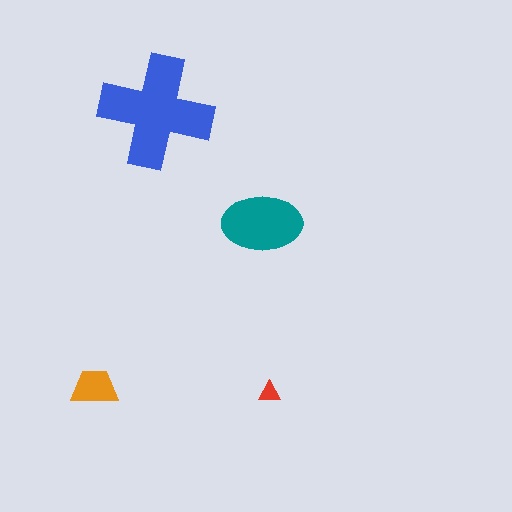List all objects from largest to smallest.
The blue cross, the teal ellipse, the orange trapezoid, the red triangle.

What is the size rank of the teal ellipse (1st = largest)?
2nd.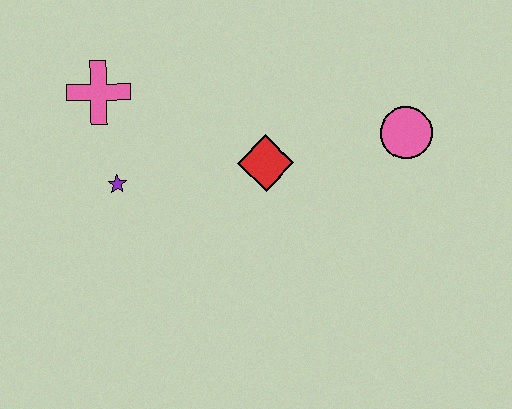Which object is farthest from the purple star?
The pink circle is farthest from the purple star.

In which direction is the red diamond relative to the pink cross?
The red diamond is to the right of the pink cross.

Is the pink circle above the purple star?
Yes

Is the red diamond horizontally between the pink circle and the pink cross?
Yes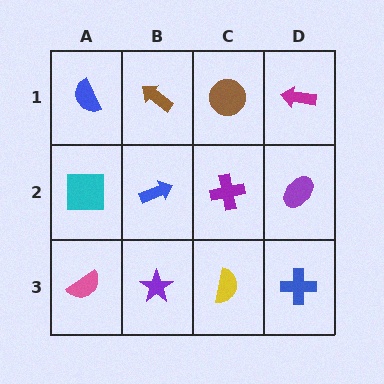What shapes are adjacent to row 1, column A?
A cyan square (row 2, column A), a brown arrow (row 1, column B).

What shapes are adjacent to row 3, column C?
A purple cross (row 2, column C), a purple star (row 3, column B), a blue cross (row 3, column D).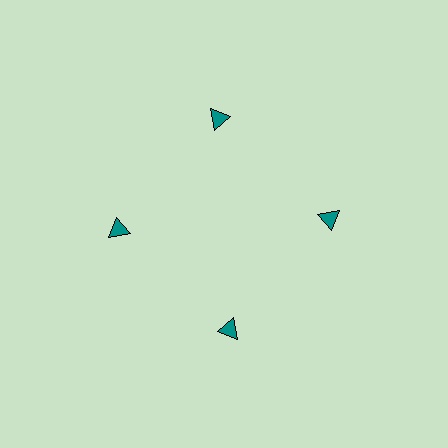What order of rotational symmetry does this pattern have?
This pattern has 4-fold rotational symmetry.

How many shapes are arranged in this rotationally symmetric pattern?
There are 4 shapes, arranged in 4 groups of 1.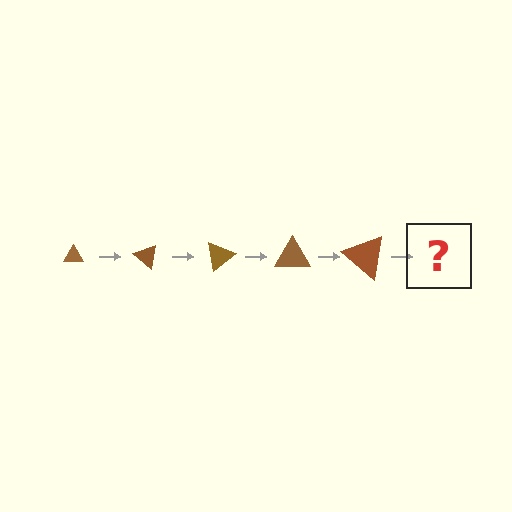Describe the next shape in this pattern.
It should be a triangle, larger than the previous one and rotated 200 degrees from the start.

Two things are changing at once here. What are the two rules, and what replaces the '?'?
The two rules are that the triangle grows larger each step and it rotates 40 degrees each step. The '?' should be a triangle, larger than the previous one and rotated 200 degrees from the start.